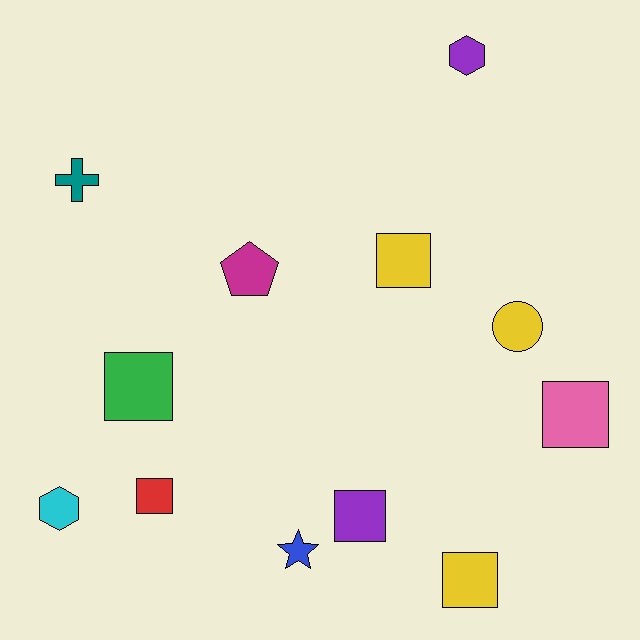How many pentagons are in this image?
There is 1 pentagon.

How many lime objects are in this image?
There are no lime objects.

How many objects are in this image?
There are 12 objects.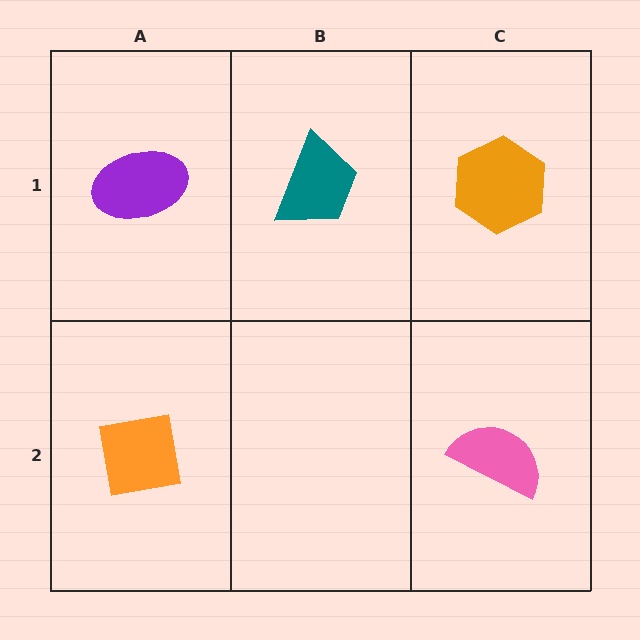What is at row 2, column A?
An orange square.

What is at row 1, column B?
A teal trapezoid.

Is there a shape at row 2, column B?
No, that cell is empty.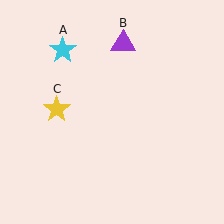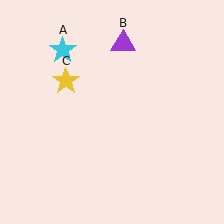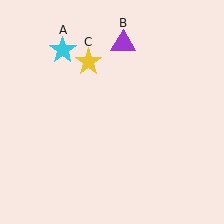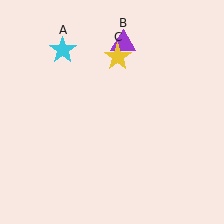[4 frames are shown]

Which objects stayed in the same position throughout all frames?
Cyan star (object A) and purple triangle (object B) remained stationary.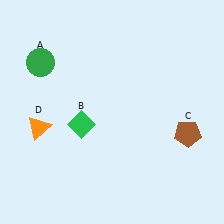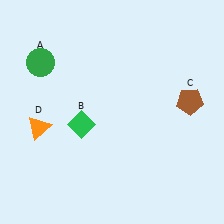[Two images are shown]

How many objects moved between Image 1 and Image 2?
1 object moved between the two images.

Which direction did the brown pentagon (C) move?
The brown pentagon (C) moved up.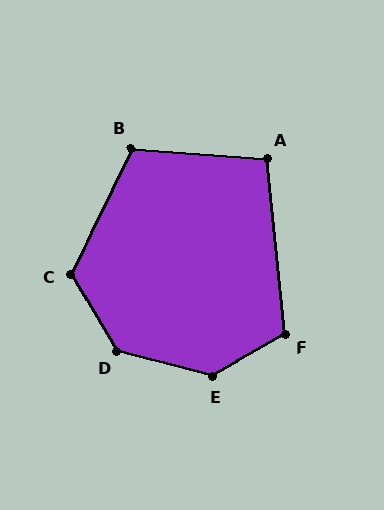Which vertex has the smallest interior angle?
A, at approximately 100 degrees.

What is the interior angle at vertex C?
Approximately 124 degrees (obtuse).